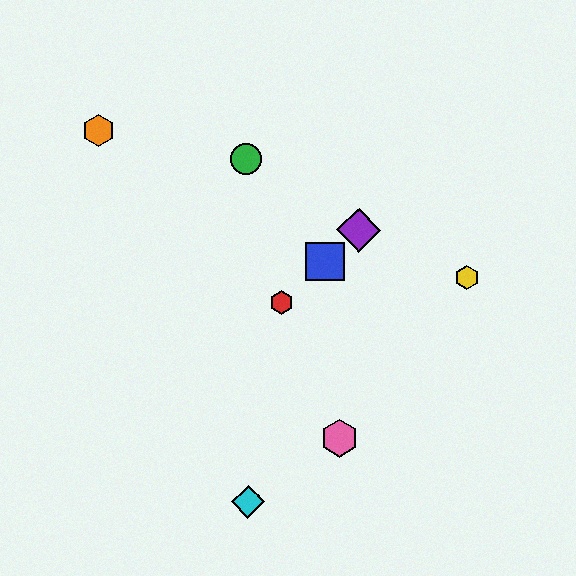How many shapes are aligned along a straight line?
3 shapes (the red hexagon, the blue square, the purple diamond) are aligned along a straight line.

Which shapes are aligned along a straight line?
The red hexagon, the blue square, the purple diamond are aligned along a straight line.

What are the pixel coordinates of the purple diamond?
The purple diamond is at (359, 230).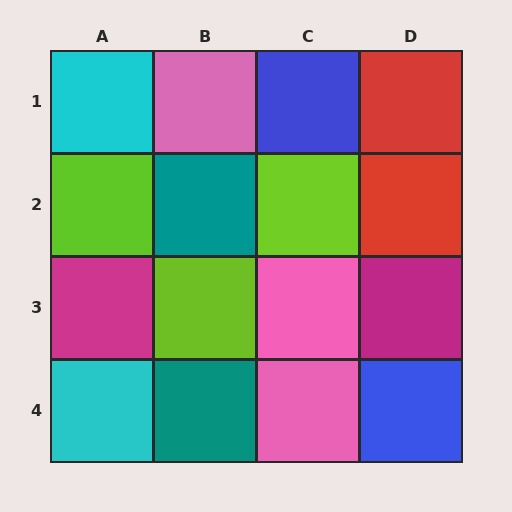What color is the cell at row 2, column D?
Red.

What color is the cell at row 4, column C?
Pink.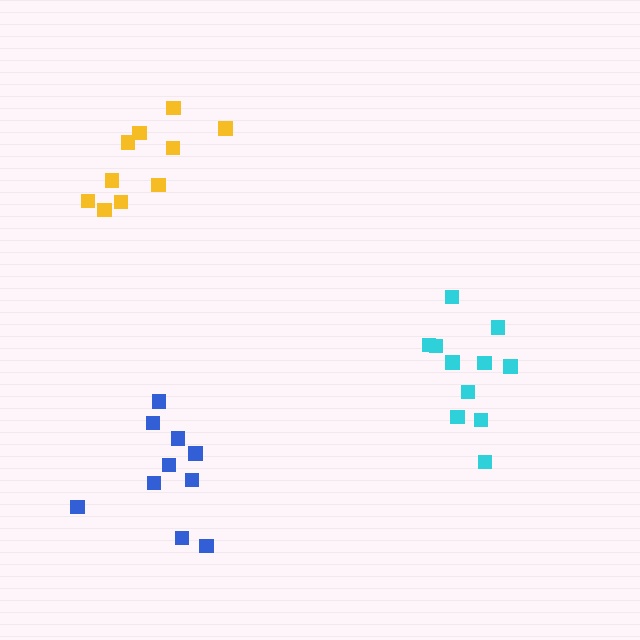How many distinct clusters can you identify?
There are 3 distinct clusters.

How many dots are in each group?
Group 1: 11 dots, Group 2: 10 dots, Group 3: 10 dots (31 total).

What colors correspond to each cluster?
The clusters are colored: cyan, blue, yellow.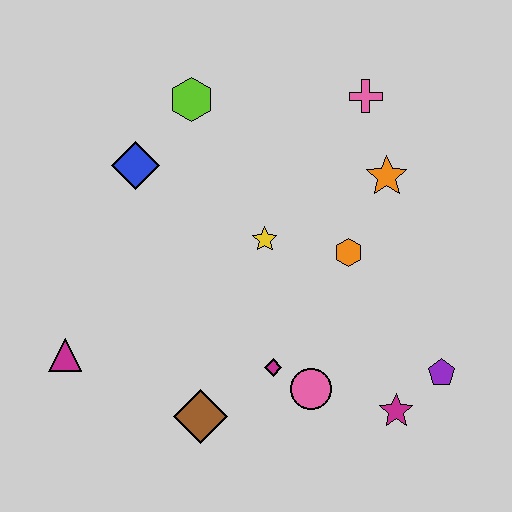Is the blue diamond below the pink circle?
No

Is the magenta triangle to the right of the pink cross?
No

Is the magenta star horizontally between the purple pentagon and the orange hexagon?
Yes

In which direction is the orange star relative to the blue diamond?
The orange star is to the right of the blue diamond.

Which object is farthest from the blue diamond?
The purple pentagon is farthest from the blue diamond.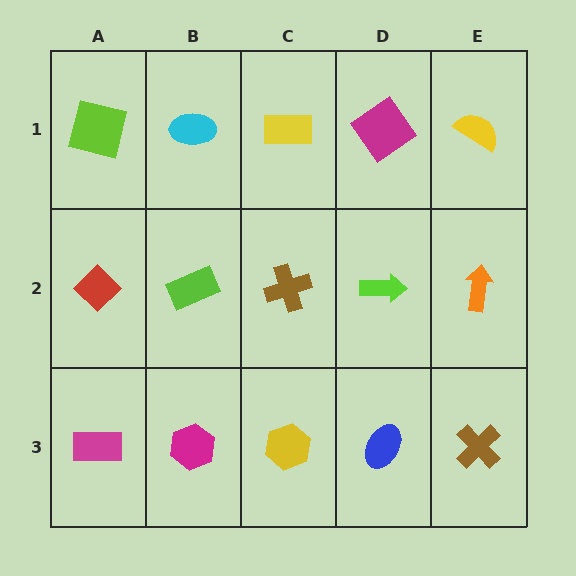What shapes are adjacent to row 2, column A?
A lime square (row 1, column A), a magenta rectangle (row 3, column A), a lime rectangle (row 2, column B).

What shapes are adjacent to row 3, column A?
A red diamond (row 2, column A), a magenta hexagon (row 3, column B).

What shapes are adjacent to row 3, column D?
A lime arrow (row 2, column D), a yellow hexagon (row 3, column C), a brown cross (row 3, column E).